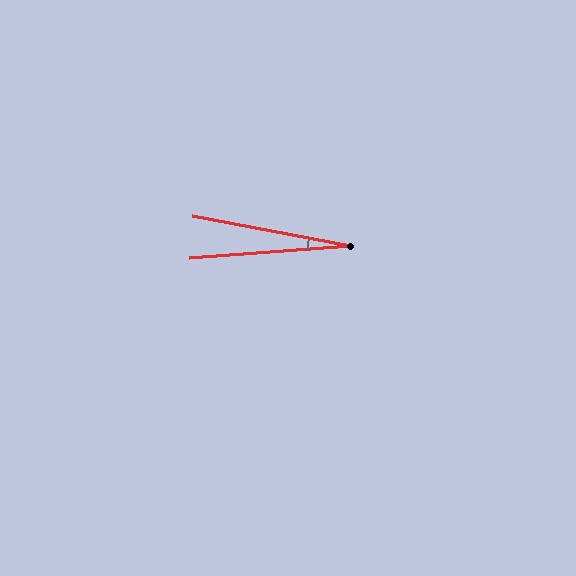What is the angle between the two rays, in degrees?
Approximately 15 degrees.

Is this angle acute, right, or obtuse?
It is acute.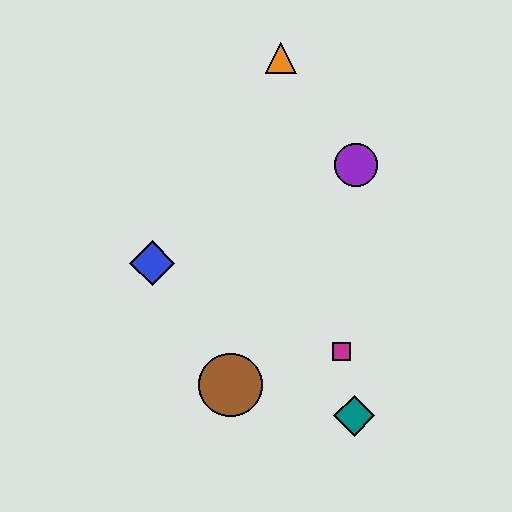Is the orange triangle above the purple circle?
Yes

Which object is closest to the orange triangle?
The purple circle is closest to the orange triangle.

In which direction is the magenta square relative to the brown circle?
The magenta square is to the right of the brown circle.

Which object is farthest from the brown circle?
The orange triangle is farthest from the brown circle.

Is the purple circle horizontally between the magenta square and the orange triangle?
No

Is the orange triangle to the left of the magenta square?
Yes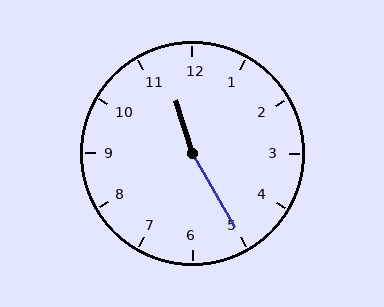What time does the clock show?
11:25.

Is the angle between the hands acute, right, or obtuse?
It is obtuse.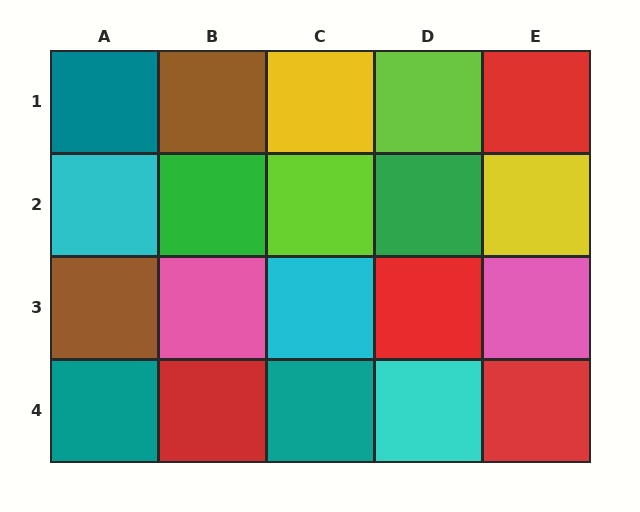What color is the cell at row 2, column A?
Cyan.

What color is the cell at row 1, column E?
Red.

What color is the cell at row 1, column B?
Brown.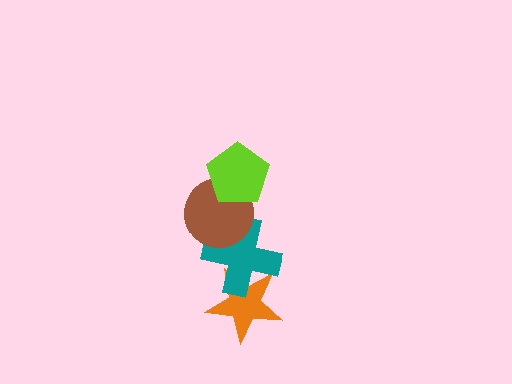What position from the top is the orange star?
The orange star is 4th from the top.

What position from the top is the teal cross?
The teal cross is 3rd from the top.